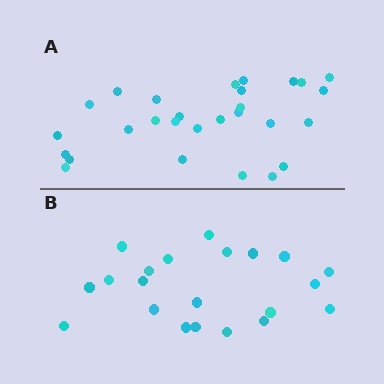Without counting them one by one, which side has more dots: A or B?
Region A (the top region) has more dots.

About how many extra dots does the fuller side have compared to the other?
Region A has roughly 8 or so more dots than region B.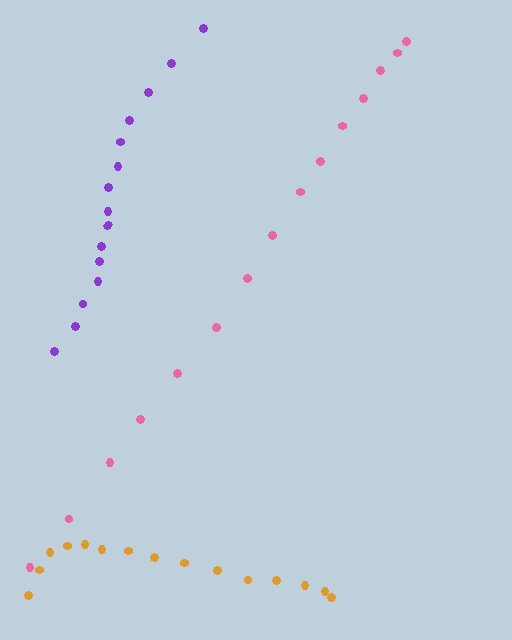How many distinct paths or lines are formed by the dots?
There are 3 distinct paths.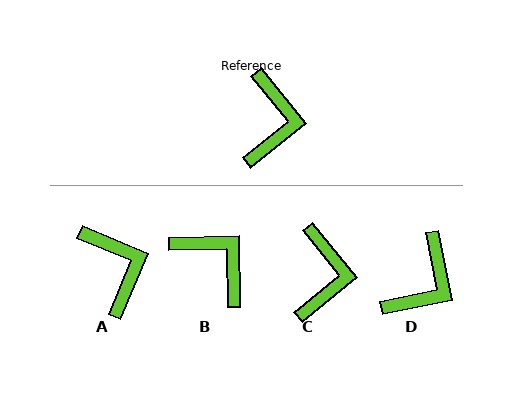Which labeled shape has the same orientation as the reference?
C.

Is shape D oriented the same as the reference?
No, it is off by about 28 degrees.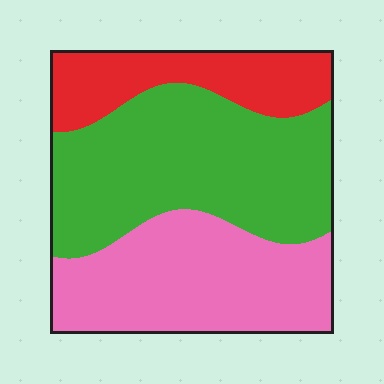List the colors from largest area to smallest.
From largest to smallest: green, pink, red.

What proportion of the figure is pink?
Pink takes up about one third (1/3) of the figure.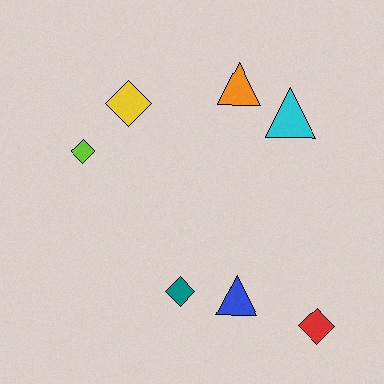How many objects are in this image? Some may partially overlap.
There are 7 objects.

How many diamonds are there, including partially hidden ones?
There are 4 diamonds.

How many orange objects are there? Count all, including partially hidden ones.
There is 1 orange object.